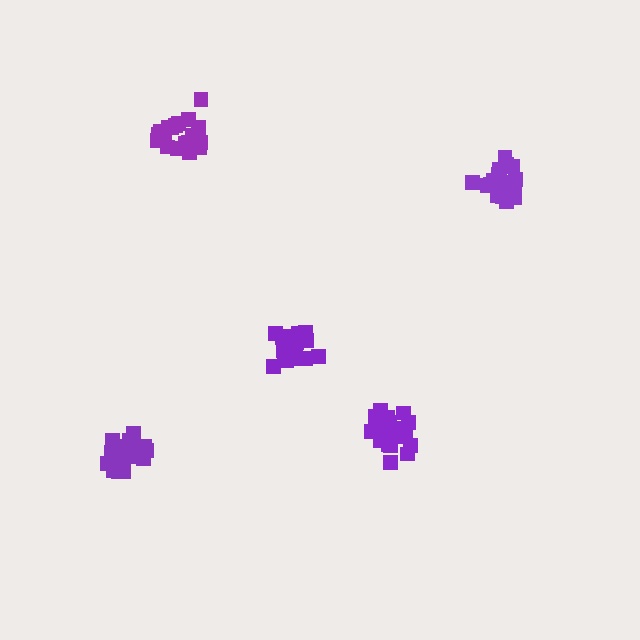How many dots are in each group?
Group 1: 20 dots, Group 2: 21 dots, Group 3: 21 dots, Group 4: 20 dots, Group 5: 20 dots (102 total).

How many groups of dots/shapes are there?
There are 5 groups.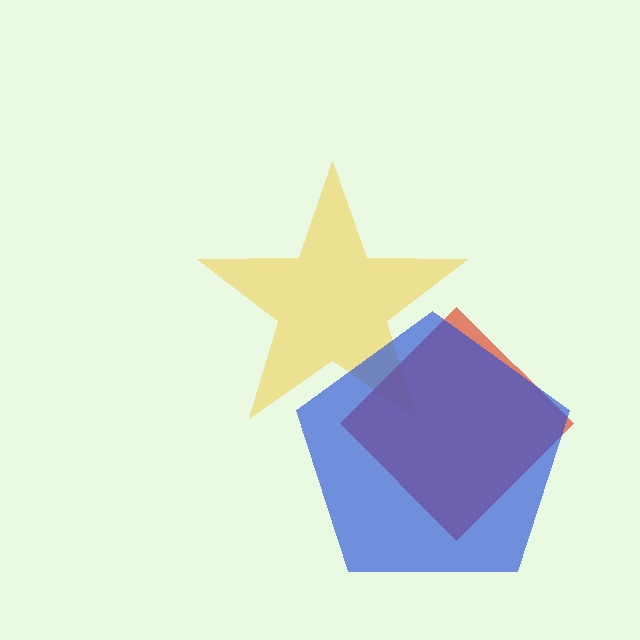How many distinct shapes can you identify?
There are 3 distinct shapes: a yellow star, a red diamond, a blue pentagon.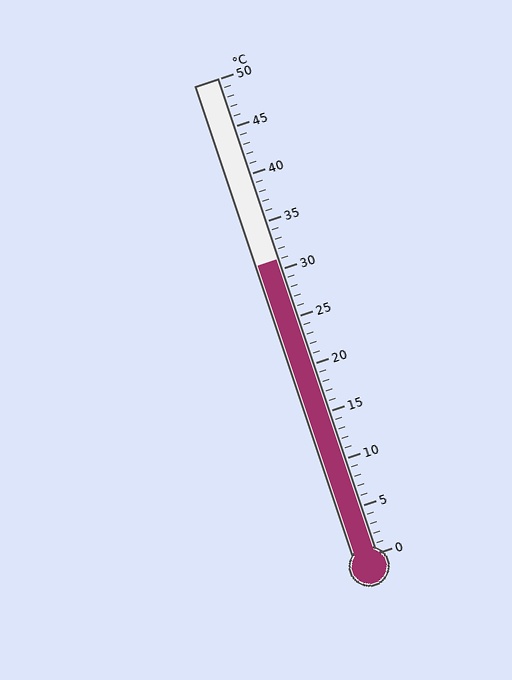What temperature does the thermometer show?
The thermometer shows approximately 31°C.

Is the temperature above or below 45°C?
The temperature is below 45°C.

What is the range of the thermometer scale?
The thermometer scale ranges from 0°C to 50°C.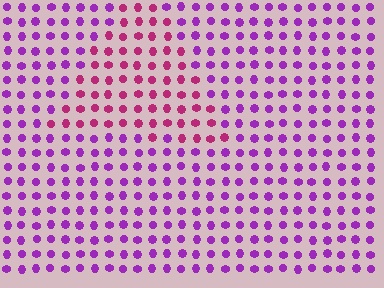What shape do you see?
I see a triangle.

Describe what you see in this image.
The image is filled with small purple elements in a uniform arrangement. A triangle-shaped region is visible where the elements are tinted to a slightly different hue, forming a subtle color boundary.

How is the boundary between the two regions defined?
The boundary is defined purely by a slight shift in hue (about 39 degrees). Spacing, size, and orientation are identical on both sides.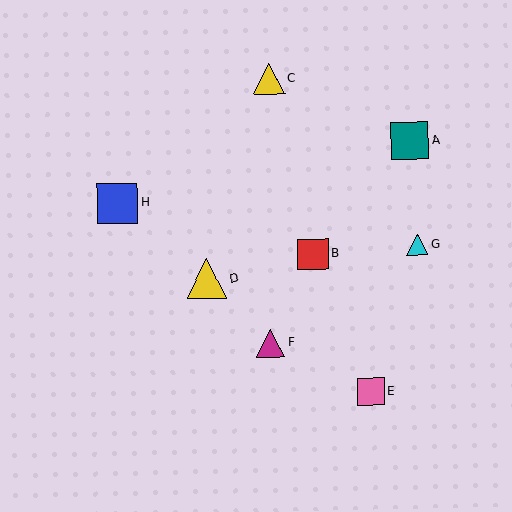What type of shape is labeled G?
Shape G is a cyan triangle.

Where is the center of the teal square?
The center of the teal square is at (410, 141).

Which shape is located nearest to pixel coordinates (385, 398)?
The pink square (labeled E) at (371, 391) is nearest to that location.